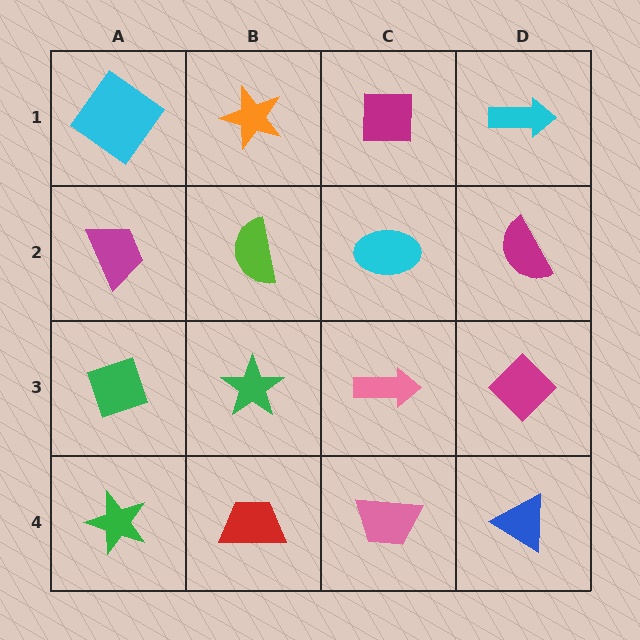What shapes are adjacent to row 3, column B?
A lime semicircle (row 2, column B), a red trapezoid (row 4, column B), a green diamond (row 3, column A), a pink arrow (row 3, column C).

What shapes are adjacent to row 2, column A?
A cyan diamond (row 1, column A), a green diamond (row 3, column A), a lime semicircle (row 2, column B).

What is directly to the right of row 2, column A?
A lime semicircle.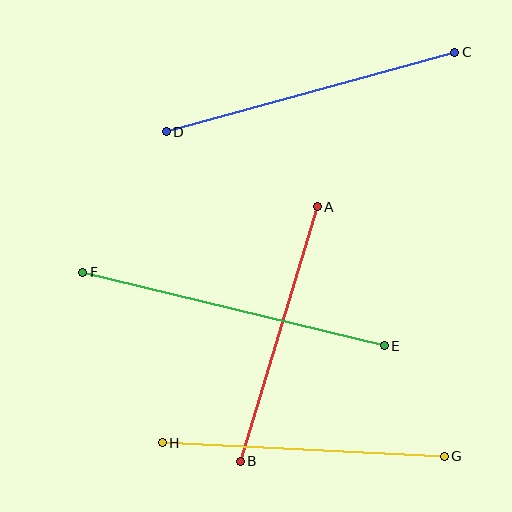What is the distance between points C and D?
The distance is approximately 300 pixels.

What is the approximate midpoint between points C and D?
The midpoint is at approximately (310, 92) pixels.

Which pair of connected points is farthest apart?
Points E and F are farthest apart.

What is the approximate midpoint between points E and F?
The midpoint is at approximately (234, 309) pixels.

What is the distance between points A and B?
The distance is approximately 266 pixels.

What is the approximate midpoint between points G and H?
The midpoint is at approximately (303, 449) pixels.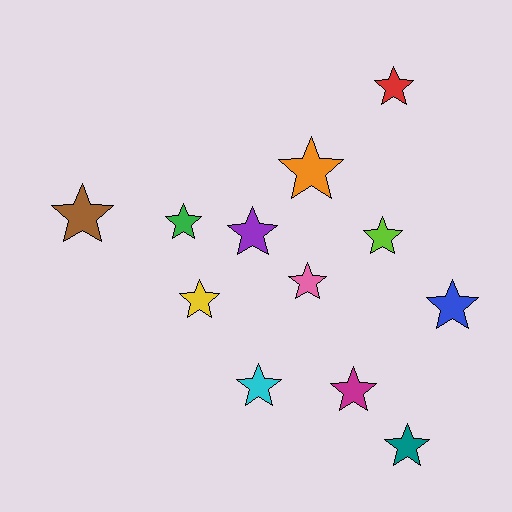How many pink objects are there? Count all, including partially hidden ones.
There is 1 pink object.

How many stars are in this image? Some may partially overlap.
There are 12 stars.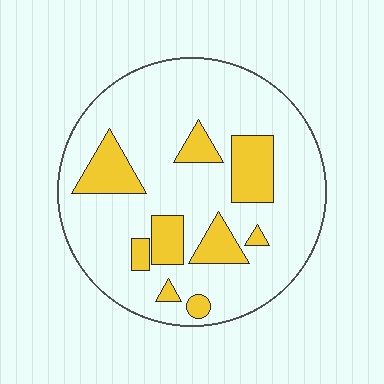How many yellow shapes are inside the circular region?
9.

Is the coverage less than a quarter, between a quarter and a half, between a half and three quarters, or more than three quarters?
Less than a quarter.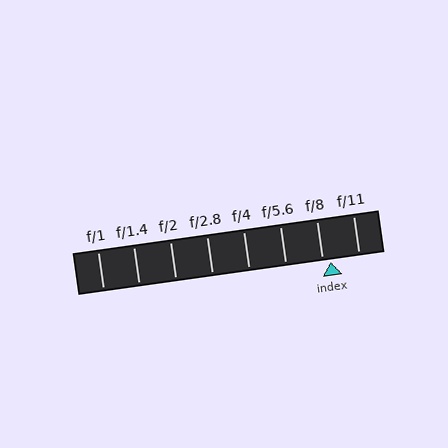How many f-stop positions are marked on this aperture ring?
There are 8 f-stop positions marked.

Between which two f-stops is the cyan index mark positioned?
The index mark is between f/8 and f/11.